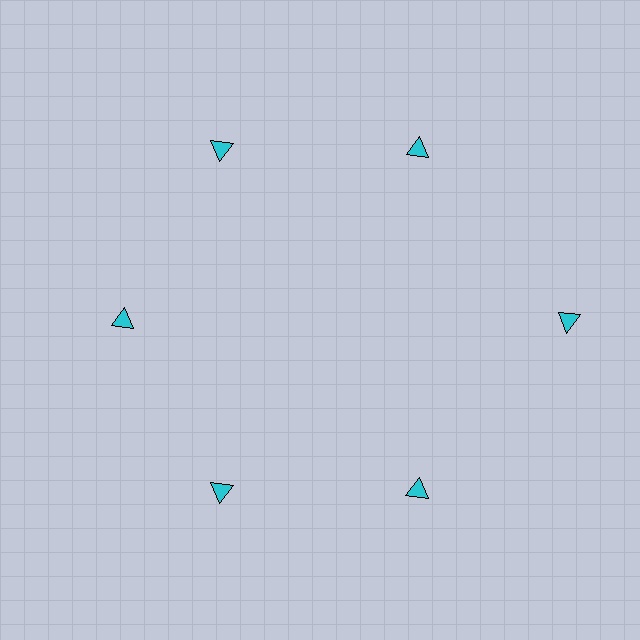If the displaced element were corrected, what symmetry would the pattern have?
It would have 6-fold rotational symmetry — the pattern would map onto itself every 60 degrees.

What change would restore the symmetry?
The symmetry would be restored by moving it inward, back onto the ring so that all 6 triangles sit at equal angles and equal distance from the center.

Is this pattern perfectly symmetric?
No. The 6 cyan triangles are arranged in a ring, but one element near the 3 o'clock position is pushed outward from the center, breaking the 6-fold rotational symmetry.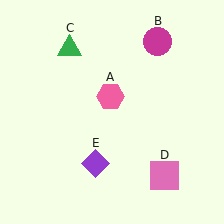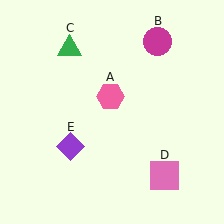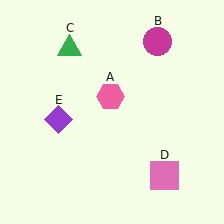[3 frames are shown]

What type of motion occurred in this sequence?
The purple diamond (object E) rotated clockwise around the center of the scene.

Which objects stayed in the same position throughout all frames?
Pink hexagon (object A) and magenta circle (object B) and green triangle (object C) and pink square (object D) remained stationary.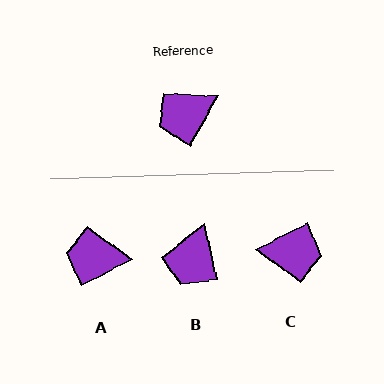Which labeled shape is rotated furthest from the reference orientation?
C, about 146 degrees away.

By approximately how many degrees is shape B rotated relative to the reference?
Approximately 41 degrees counter-clockwise.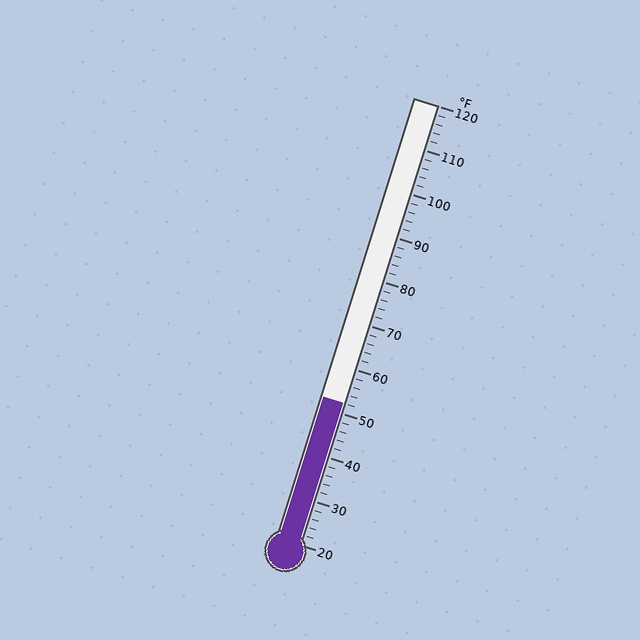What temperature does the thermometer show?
The thermometer shows approximately 52°F.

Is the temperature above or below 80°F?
The temperature is below 80°F.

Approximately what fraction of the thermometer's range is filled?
The thermometer is filled to approximately 30% of its range.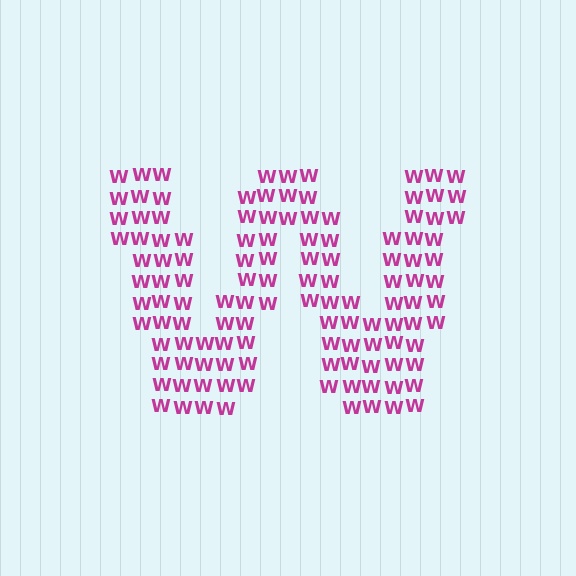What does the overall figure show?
The overall figure shows the letter W.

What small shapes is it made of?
It is made of small letter W's.